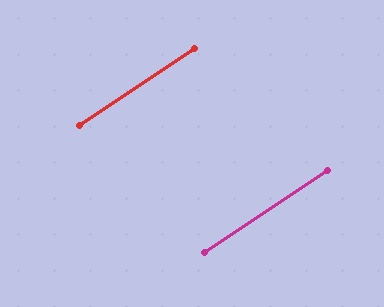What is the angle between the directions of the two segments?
Approximately 0 degrees.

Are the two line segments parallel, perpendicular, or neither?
Parallel — their directions differ by only 0.2°.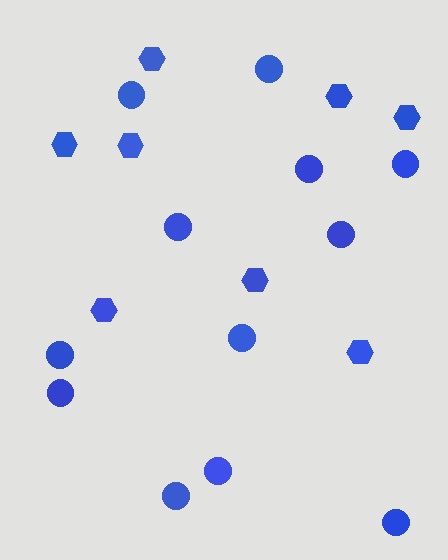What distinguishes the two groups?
There are 2 groups: one group of hexagons (8) and one group of circles (12).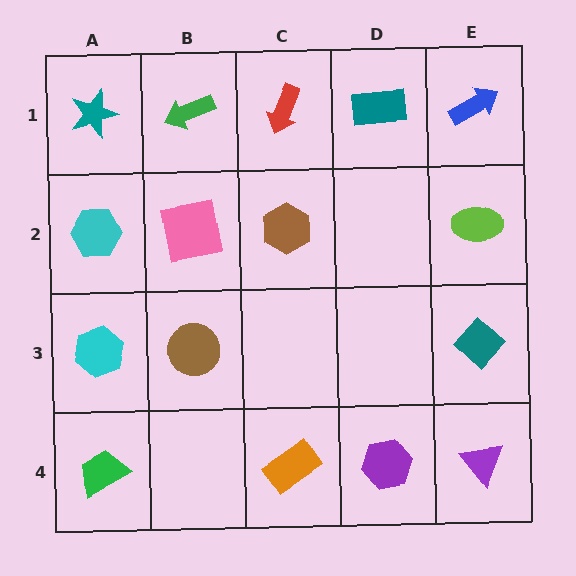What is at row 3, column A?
A cyan hexagon.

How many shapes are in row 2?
4 shapes.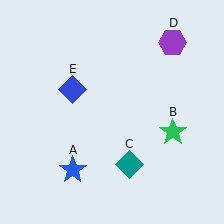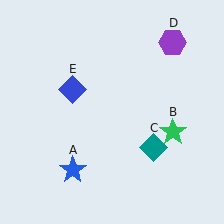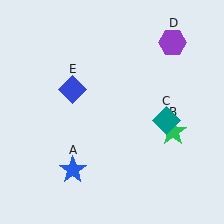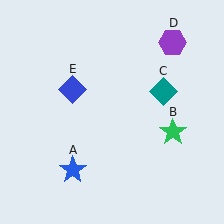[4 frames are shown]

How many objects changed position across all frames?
1 object changed position: teal diamond (object C).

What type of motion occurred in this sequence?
The teal diamond (object C) rotated counterclockwise around the center of the scene.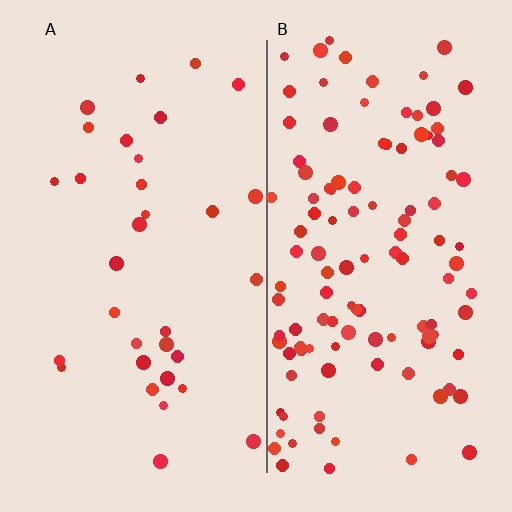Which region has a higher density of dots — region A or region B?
B (the right).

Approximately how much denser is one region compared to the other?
Approximately 3.6× — region B over region A.